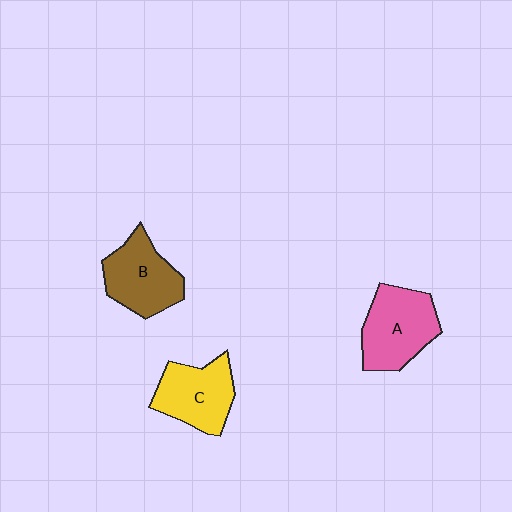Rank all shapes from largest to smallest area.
From largest to smallest: A (pink), B (brown), C (yellow).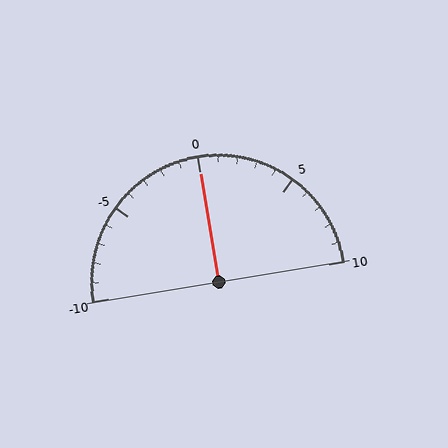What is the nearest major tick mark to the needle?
The nearest major tick mark is 0.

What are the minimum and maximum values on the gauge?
The gauge ranges from -10 to 10.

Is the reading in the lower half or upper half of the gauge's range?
The reading is in the upper half of the range (-10 to 10).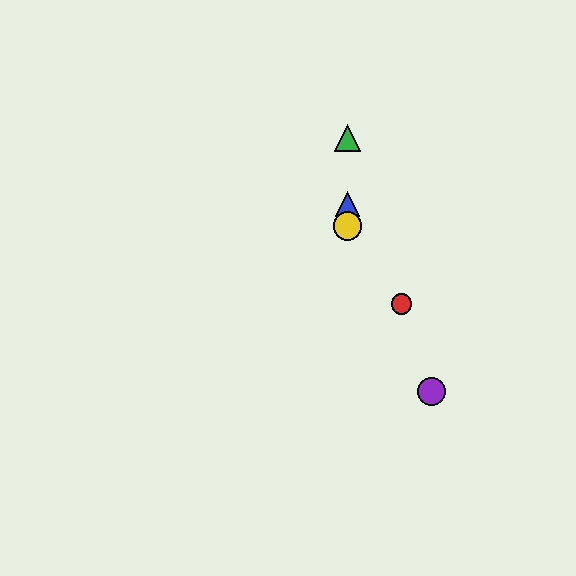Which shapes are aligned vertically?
The blue triangle, the green triangle, the yellow circle are aligned vertically.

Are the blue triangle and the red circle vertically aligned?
No, the blue triangle is at x≈348 and the red circle is at x≈402.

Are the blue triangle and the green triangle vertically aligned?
Yes, both are at x≈348.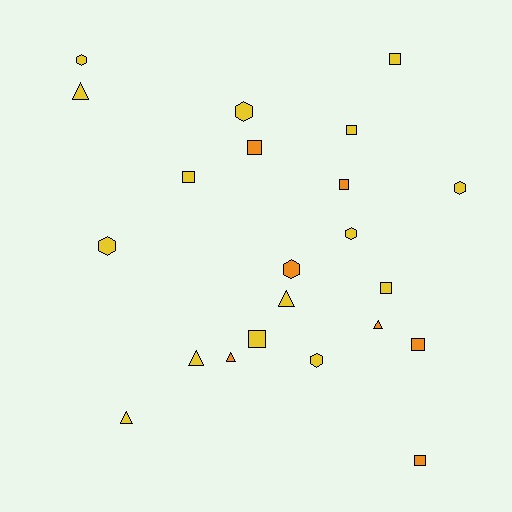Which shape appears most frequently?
Square, with 9 objects.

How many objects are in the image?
There are 22 objects.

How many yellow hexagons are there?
There are 6 yellow hexagons.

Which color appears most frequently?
Yellow, with 15 objects.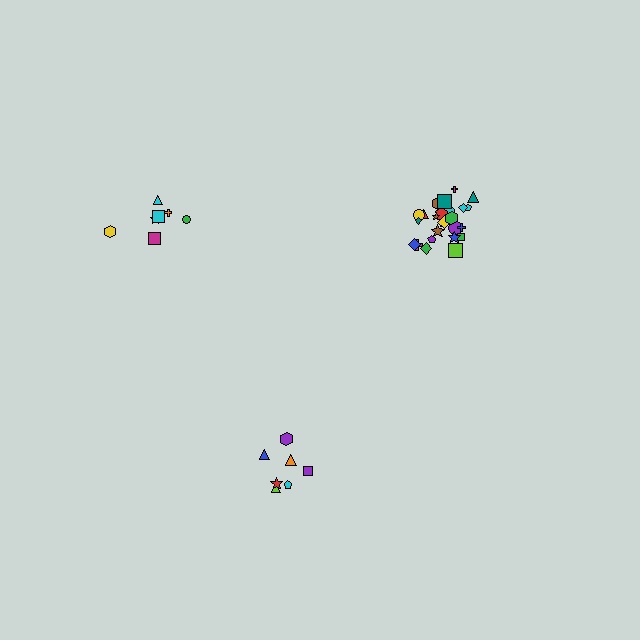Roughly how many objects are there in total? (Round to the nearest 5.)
Roughly 40 objects in total.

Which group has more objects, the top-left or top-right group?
The top-right group.